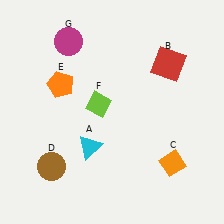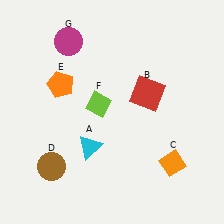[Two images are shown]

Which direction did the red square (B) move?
The red square (B) moved down.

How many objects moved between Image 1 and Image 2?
1 object moved between the two images.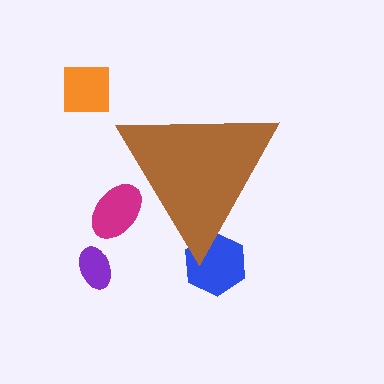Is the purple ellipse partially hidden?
No, the purple ellipse is fully visible.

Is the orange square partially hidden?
No, the orange square is fully visible.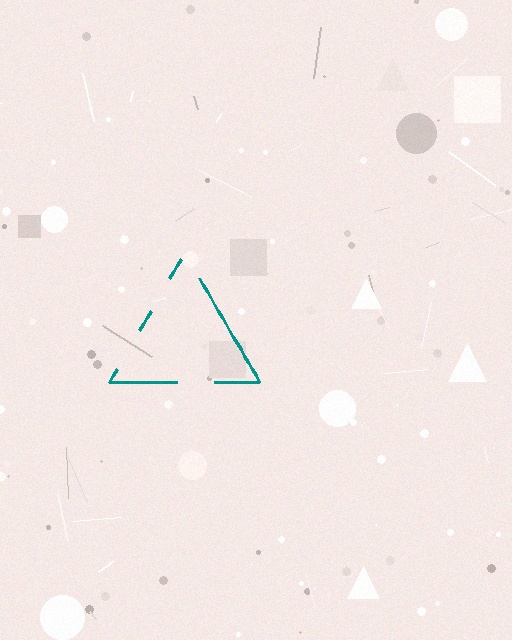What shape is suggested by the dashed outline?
The dashed outline suggests a triangle.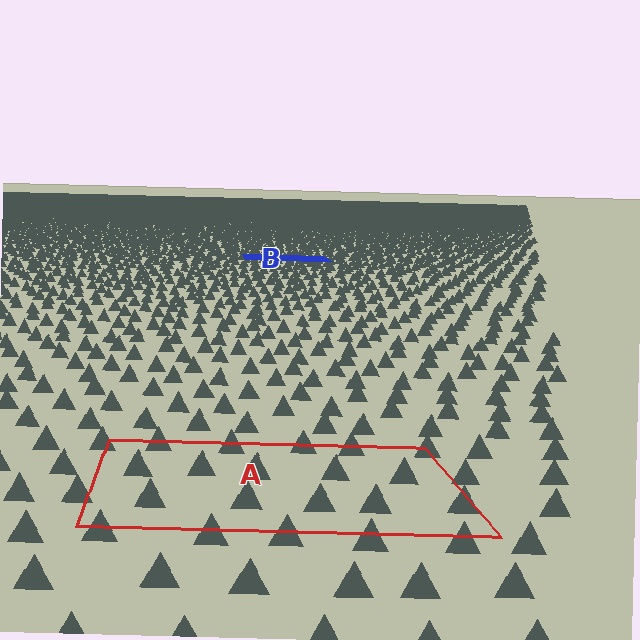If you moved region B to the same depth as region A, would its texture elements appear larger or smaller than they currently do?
They would appear larger. At a closer depth, the same texture elements are projected at a bigger on-screen size.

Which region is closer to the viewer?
Region A is closer. The texture elements there are larger and more spread out.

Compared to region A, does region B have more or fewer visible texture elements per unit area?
Region B has more texture elements per unit area — they are packed more densely because it is farther away.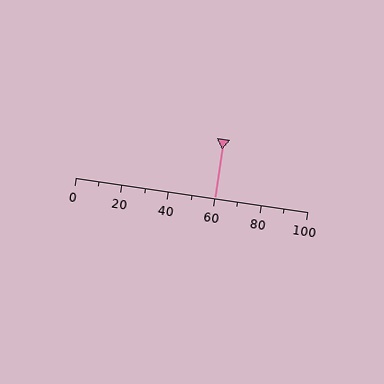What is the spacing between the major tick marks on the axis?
The major ticks are spaced 20 apart.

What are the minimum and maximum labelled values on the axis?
The axis runs from 0 to 100.